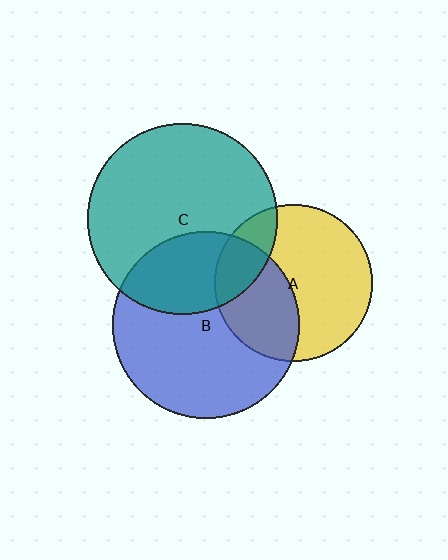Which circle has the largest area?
Circle C (teal).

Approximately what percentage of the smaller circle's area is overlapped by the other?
Approximately 30%.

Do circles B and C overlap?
Yes.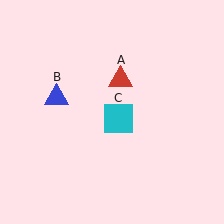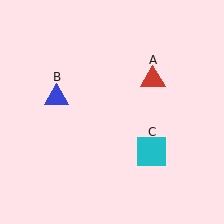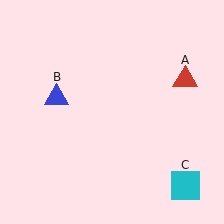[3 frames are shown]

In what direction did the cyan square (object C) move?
The cyan square (object C) moved down and to the right.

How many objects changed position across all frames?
2 objects changed position: red triangle (object A), cyan square (object C).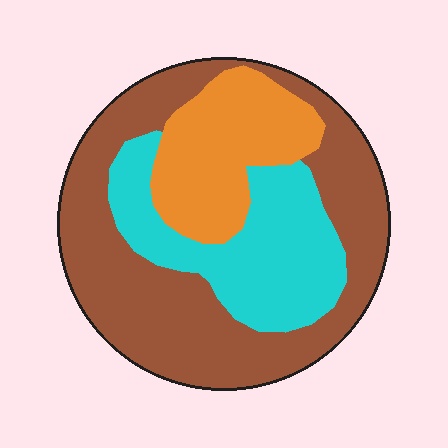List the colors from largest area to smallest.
From largest to smallest: brown, cyan, orange.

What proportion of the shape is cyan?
Cyan covers around 25% of the shape.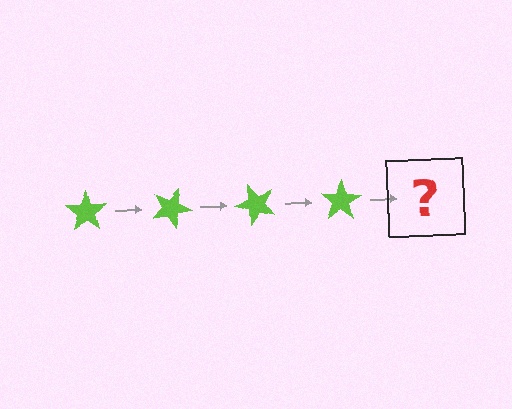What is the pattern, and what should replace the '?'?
The pattern is that the star rotates 25 degrees each step. The '?' should be a lime star rotated 100 degrees.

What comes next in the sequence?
The next element should be a lime star rotated 100 degrees.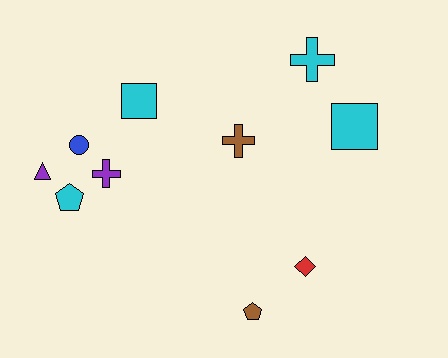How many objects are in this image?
There are 10 objects.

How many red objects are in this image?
There is 1 red object.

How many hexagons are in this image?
There are no hexagons.